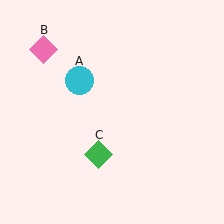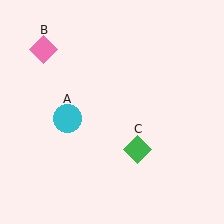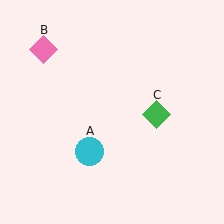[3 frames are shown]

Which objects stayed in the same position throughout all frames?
Pink diamond (object B) remained stationary.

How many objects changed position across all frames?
2 objects changed position: cyan circle (object A), green diamond (object C).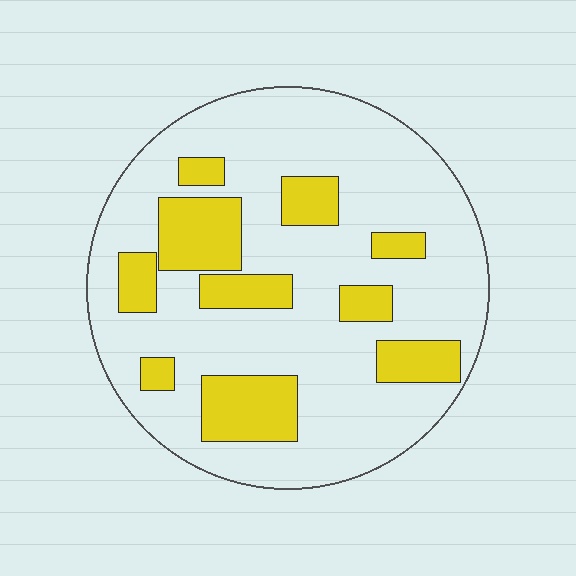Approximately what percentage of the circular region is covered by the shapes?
Approximately 25%.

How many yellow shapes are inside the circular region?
10.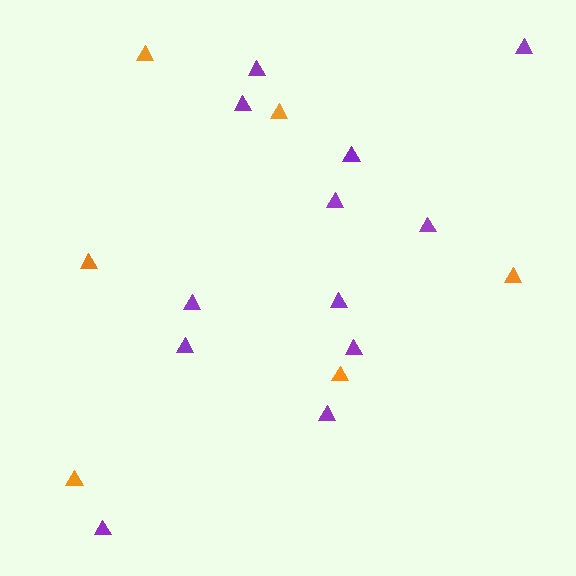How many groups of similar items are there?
There are 2 groups: one group of purple triangles (12) and one group of orange triangles (6).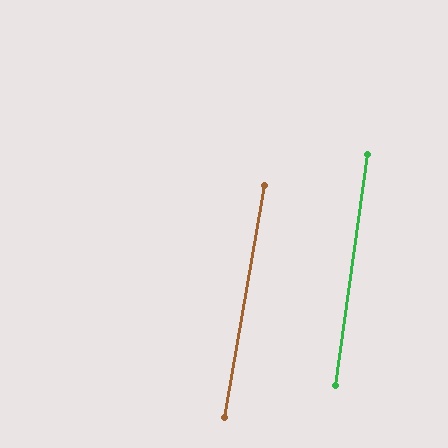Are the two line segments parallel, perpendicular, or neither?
Parallel — their directions differ by only 1.6°.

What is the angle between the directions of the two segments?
Approximately 2 degrees.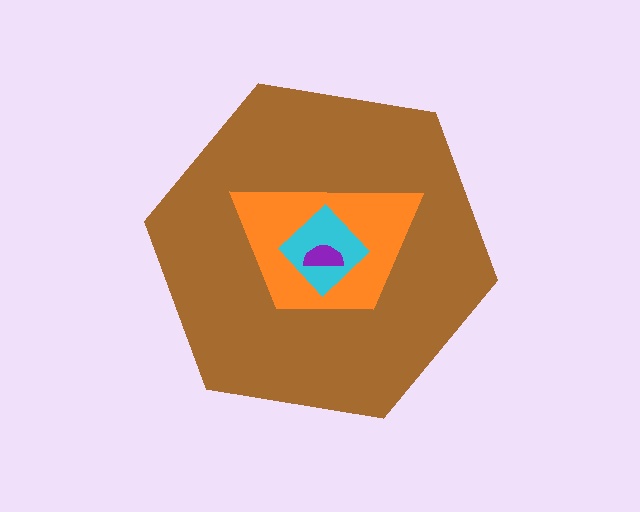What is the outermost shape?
The brown hexagon.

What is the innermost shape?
The purple semicircle.